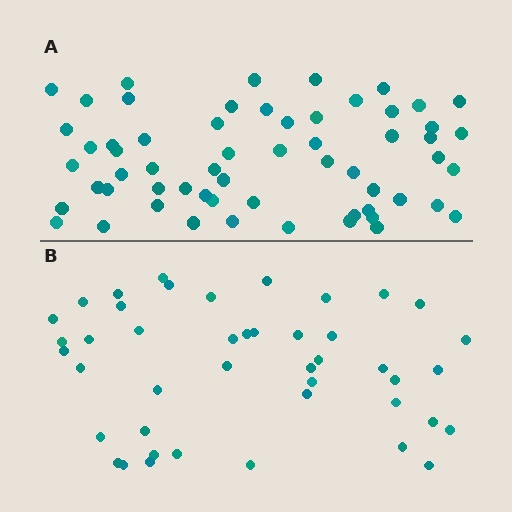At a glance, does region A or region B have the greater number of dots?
Region A (the top region) has more dots.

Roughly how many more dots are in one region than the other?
Region A has approximately 15 more dots than region B.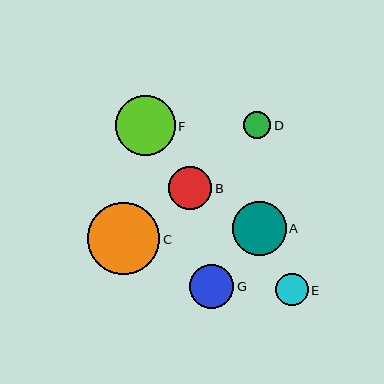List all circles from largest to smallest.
From largest to smallest: C, F, A, G, B, E, D.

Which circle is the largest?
Circle C is the largest with a size of approximately 72 pixels.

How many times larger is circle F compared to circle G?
Circle F is approximately 1.4 times the size of circle G.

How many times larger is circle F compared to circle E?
Circle F is approximately 1.8 times the size of circle E.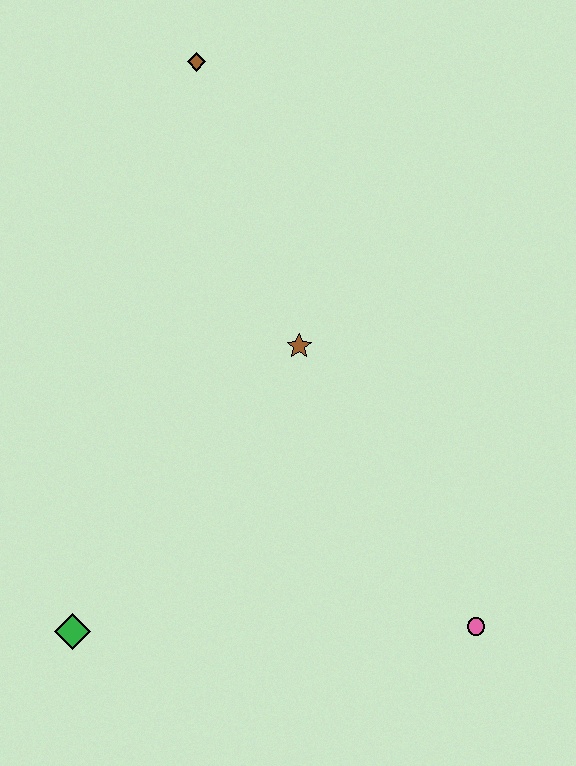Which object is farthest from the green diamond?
The brown diamond is farthest from the green diamond.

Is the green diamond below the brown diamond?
Yes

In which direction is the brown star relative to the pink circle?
The brown star is above the pink circle.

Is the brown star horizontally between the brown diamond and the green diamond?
No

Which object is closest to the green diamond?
The brown star is closest to the green diamond.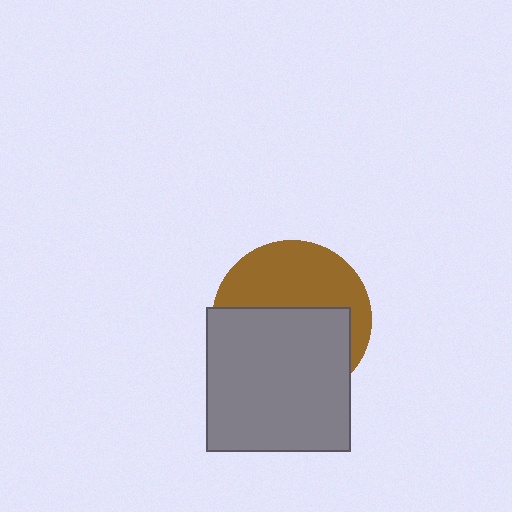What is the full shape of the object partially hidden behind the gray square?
The partially hidden object is a brown circle.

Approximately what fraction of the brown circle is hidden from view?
Roughly 55% of the brown circle is hidden behind the gray square.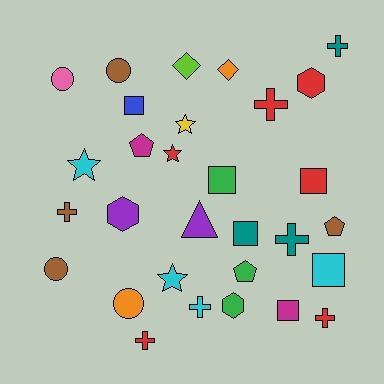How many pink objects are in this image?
There is 1 pink object.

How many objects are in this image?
There are 30 objects.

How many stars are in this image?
There are 4 stars.